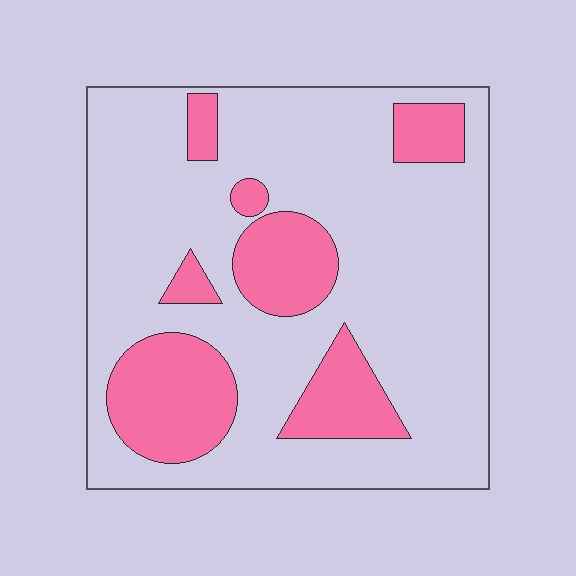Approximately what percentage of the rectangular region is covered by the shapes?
Approximately 25%.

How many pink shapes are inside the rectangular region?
7.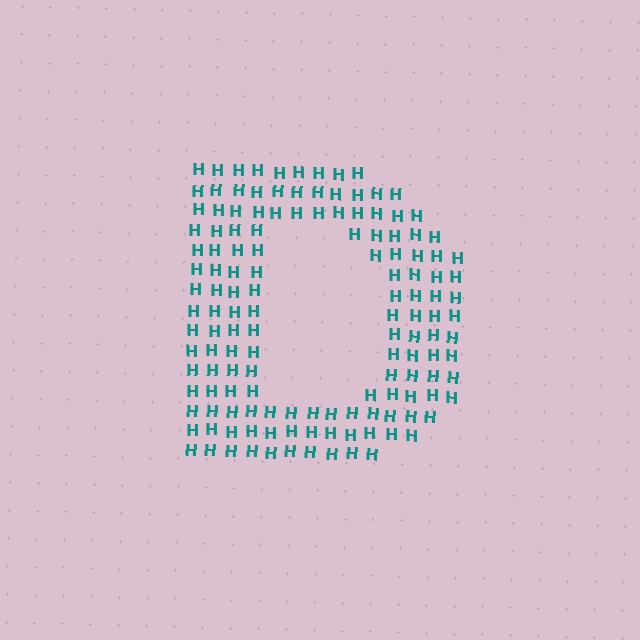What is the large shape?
The large shape is the letter D.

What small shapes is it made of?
It is made of small letter H's.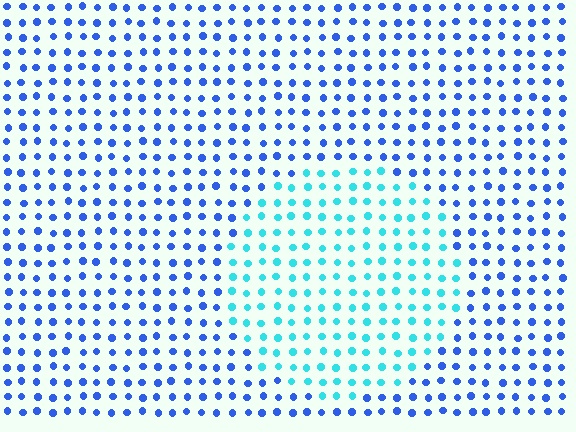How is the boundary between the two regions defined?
The boundary is defined purely by a slight shift in hue (about 43 degrees). Spacing, size, and orientation are identical on both sides.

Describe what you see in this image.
The image is filled with small blue elements in a uniform arrangement. A circle-shaped region is visible where the elements are tinted to a slightly different hue, forming a subtle color boundary.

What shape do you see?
I see a circle.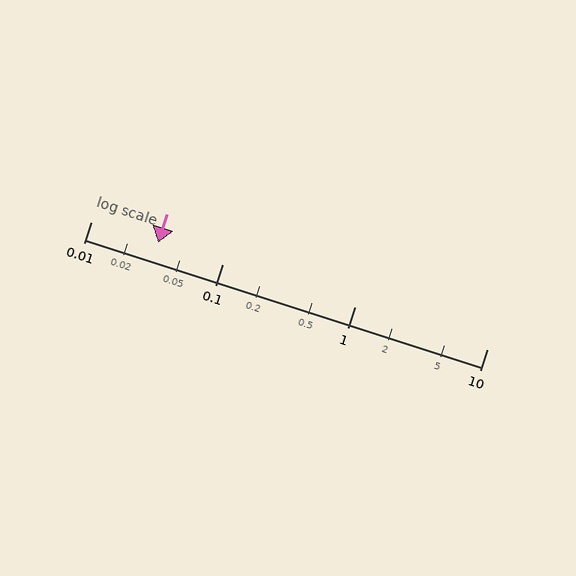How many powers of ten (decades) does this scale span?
The scale spans 3 decades, from 0.01 to 10.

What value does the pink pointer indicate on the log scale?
The pointer indicates approximately 0.032.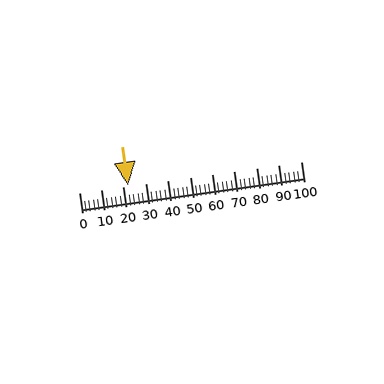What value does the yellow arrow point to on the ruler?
The yellow arrow points to approximately 22.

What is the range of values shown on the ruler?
The ruler shows values from 0 to 100.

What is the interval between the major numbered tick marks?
The major tick marks are spaced 10 units apart.